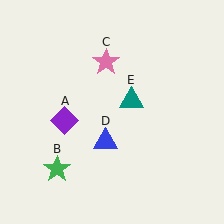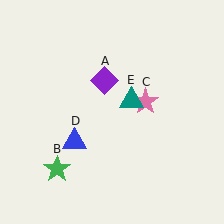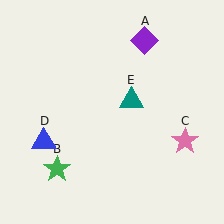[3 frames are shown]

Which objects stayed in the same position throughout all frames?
Green star (object B) and teal triangle (object E) remained stationary.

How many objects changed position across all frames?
3 objects changed position: purple diamond (object A), pink star (object C), blue triangle (object D).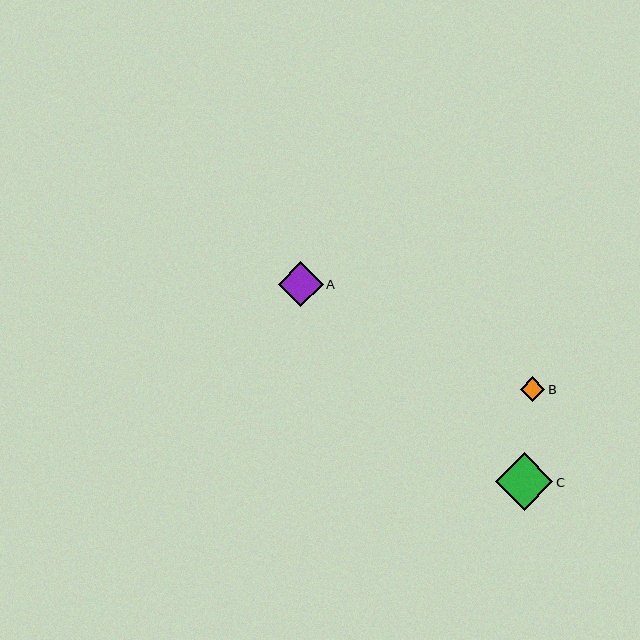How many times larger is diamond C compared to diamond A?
Diamond C is approximately 1.3 times the size of diamond A.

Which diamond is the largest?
Diamond C is the largest with a size of approximately 58 pixels.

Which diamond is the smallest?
Diamond B is the smallest with a size of approximately 25 pixels.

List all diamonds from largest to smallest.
From largest to smallest: C, A, B.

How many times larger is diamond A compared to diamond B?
Diamond A is approximately 1.8 times the size of diamond B.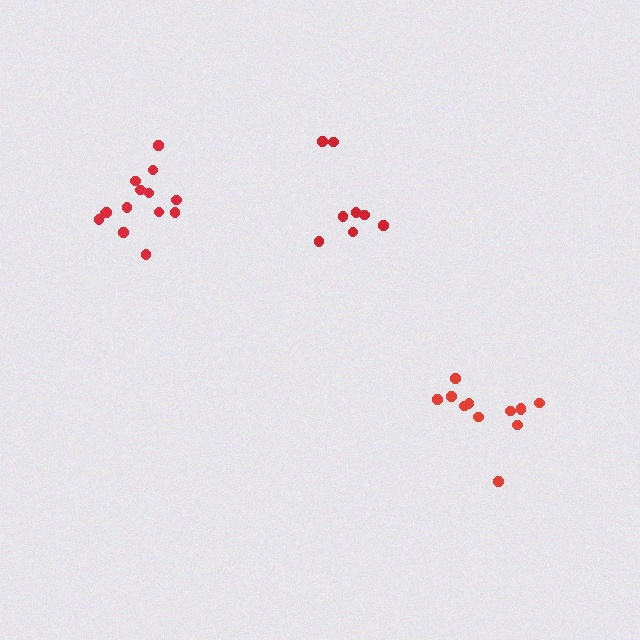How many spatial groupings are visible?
There are 3 spatial groupings.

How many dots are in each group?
Group 1: 12 dots, Group 2: 8 dots, Group 3: 14 dots (34 total).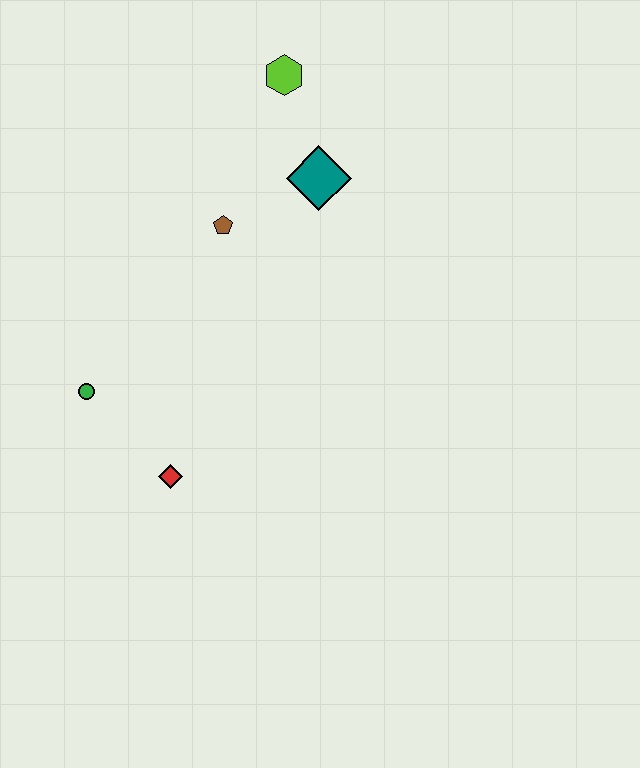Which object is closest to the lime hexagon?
The teal diamond is closest to the lime hexagon.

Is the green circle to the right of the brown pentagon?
No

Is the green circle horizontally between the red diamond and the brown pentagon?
No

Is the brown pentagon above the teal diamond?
No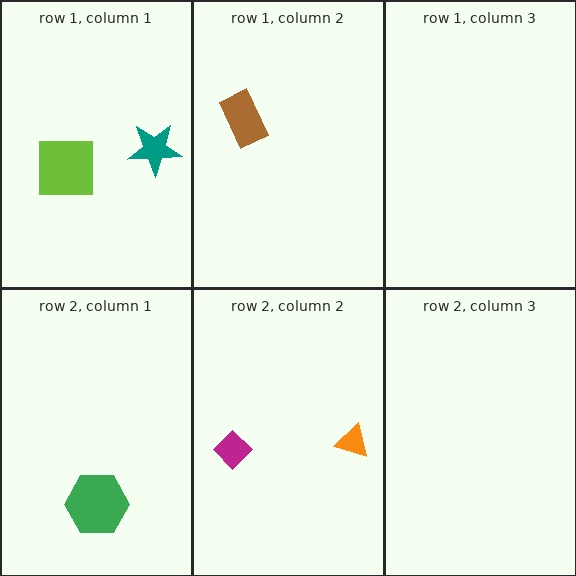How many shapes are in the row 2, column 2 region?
2.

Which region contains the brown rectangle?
The row 1, column 2 region.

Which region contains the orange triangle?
The row 2, column 2 region.